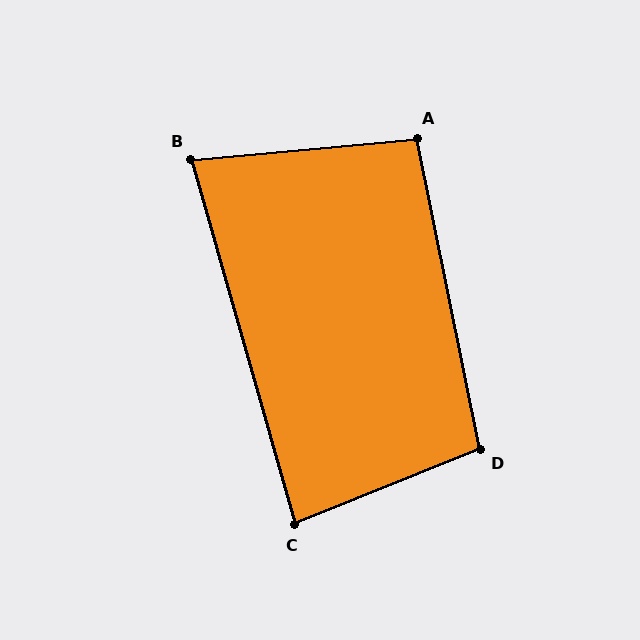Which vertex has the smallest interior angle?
B, at approximately 79 degrees.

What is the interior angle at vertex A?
Approximately 96 degrees (obtuse).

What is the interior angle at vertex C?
Approximately 84 degrees (acute).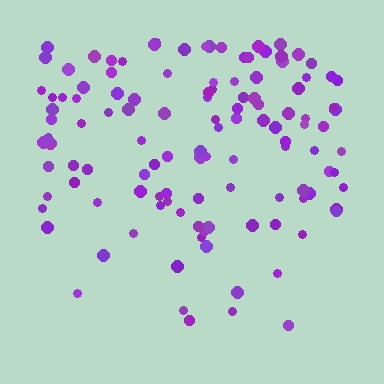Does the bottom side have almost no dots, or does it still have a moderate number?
Still a moderate number, just noticeably fewer than the top.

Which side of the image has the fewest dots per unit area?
The bottom.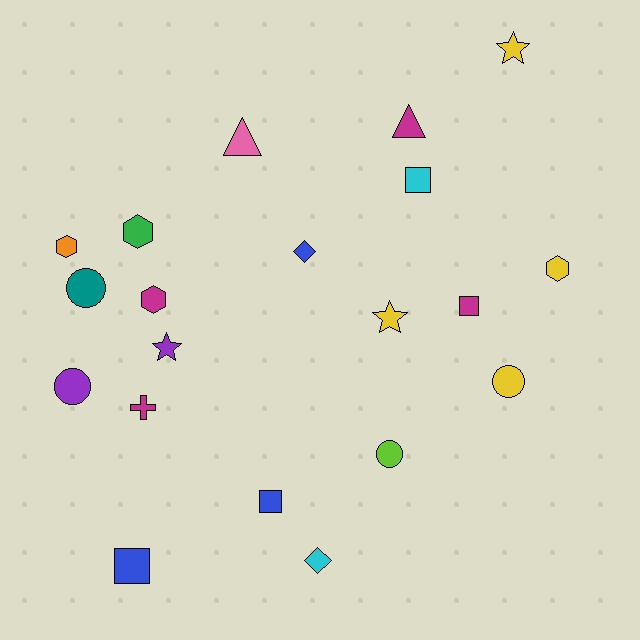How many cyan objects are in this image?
There are 2 cyan objects.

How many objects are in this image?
There are 20 objects.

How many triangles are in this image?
There are 2 triangles.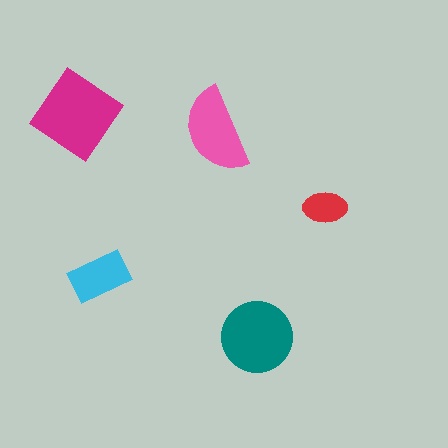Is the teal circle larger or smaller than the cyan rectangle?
Larger.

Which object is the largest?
The magenta diamond.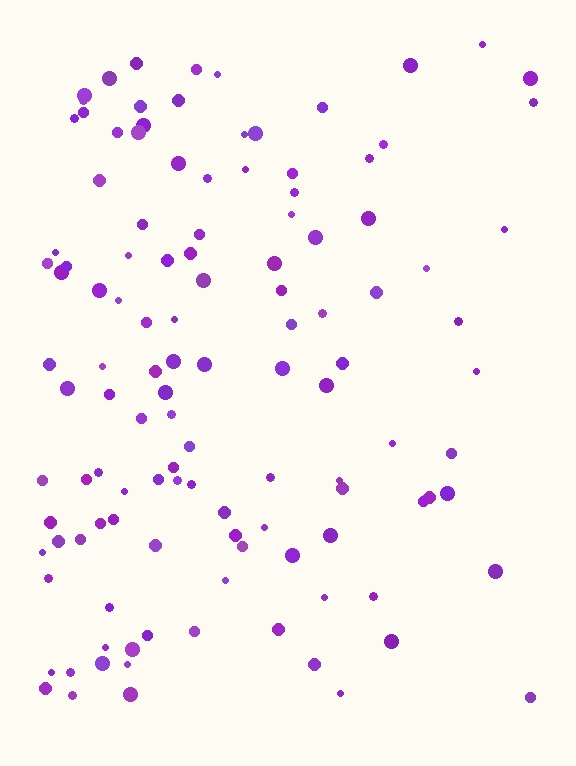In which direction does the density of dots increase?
From right to left, with the left side densest.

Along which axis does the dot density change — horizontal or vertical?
Horizontal.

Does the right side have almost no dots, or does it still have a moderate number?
Still a moderate number, just noticeably fewer than the left.